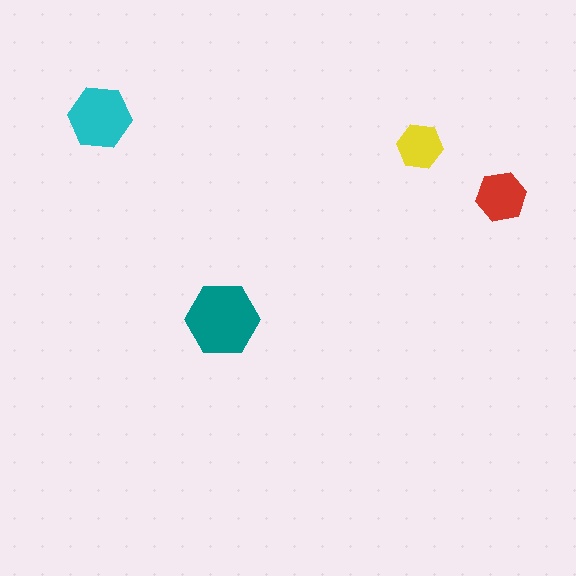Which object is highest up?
The cyan hexagon is topmost.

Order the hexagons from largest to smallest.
the teal one, the cyan one, the red one, the yellow one.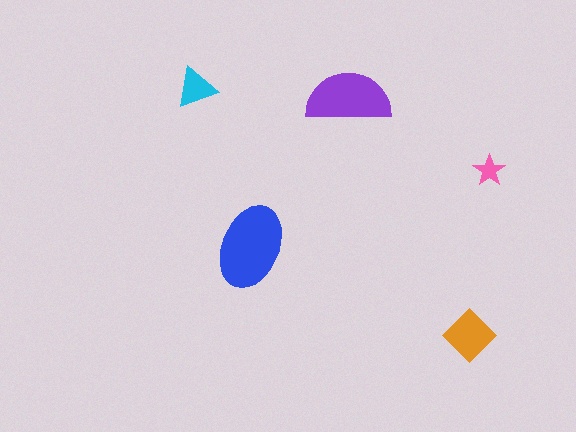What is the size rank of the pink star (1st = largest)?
5th.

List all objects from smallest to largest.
The pink star, the cyan triangle, the orange diamond, the purple semicircle, the blue ellipse.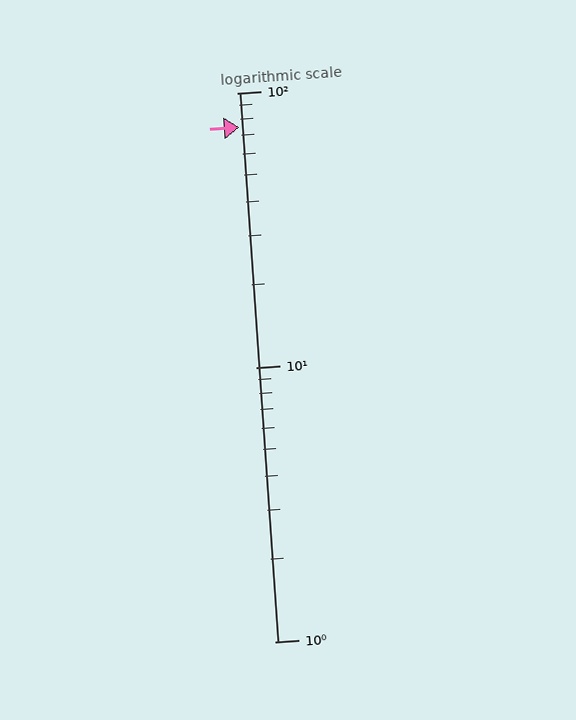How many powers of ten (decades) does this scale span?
The scale spans 2 decades, from 1 to 100.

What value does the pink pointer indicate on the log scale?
The pointer indicates approximately 75.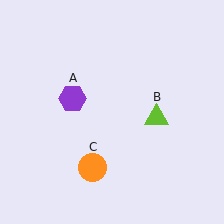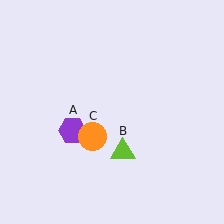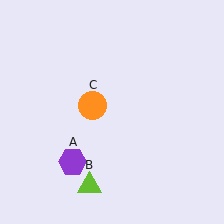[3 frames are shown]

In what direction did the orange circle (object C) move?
The orange circle (object C) moved up.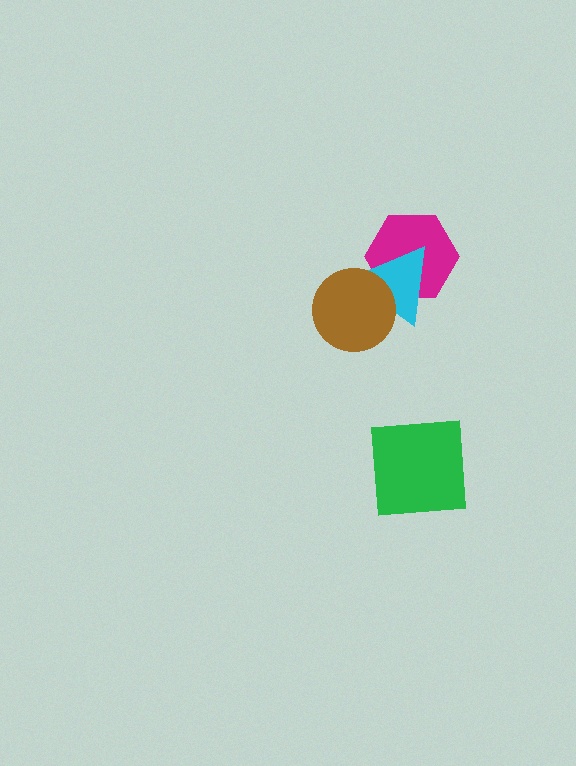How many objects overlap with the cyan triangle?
2 objects overlap with the cyan triangle.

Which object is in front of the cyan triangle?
The brown circle is in front of the cyan triangle.